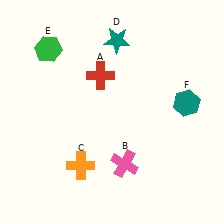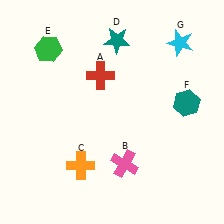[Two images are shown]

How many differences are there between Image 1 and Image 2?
There is 1 difference between the two images.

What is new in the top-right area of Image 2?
A cyan star (G) was added in the top-right area of Image 2.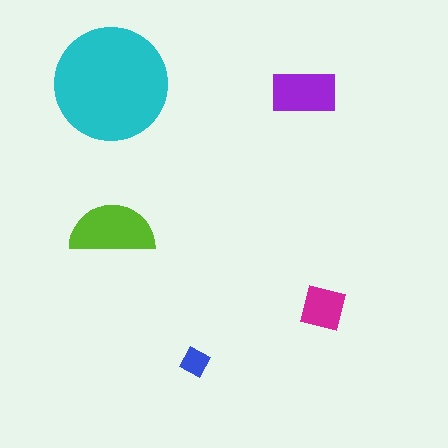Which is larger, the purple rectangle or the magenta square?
The purple rectangle.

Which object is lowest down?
The blue diamond is bottommost.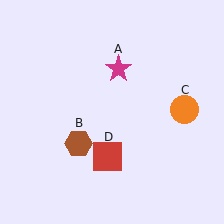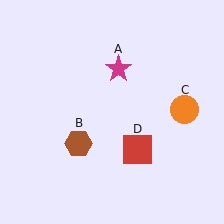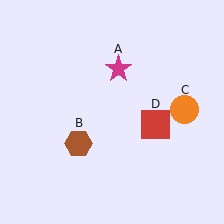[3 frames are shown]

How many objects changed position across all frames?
1 object changed position: red square (object D).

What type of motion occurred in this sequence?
The red square (object D) rotated counterclockwise around the center of the scene.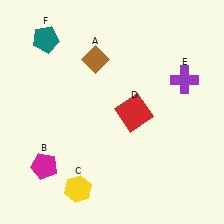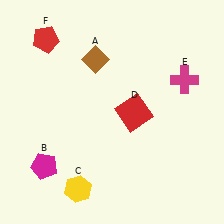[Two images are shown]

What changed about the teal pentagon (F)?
In Image 1, F is teal. In Image 2, it changed to red.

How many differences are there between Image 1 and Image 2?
There are 2 differences between the two images.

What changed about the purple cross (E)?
In Image 1, E is purple. In Image 2, it changed to magenta.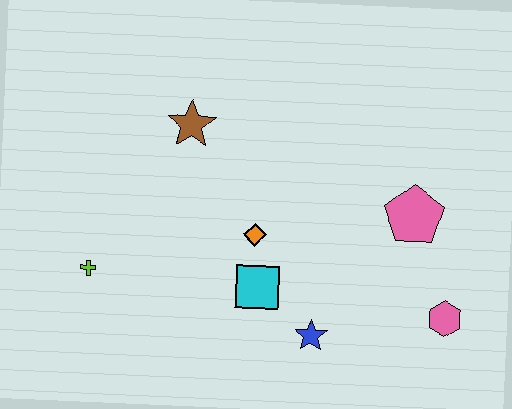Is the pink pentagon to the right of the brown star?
Yes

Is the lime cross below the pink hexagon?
No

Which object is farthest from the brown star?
The pink hexagon is farthest from the brown star.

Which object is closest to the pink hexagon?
The pink pentagon is closest to the pink hexagon.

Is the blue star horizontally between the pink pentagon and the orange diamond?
Yes